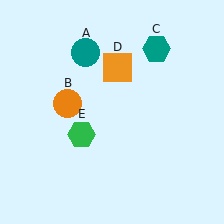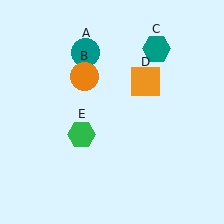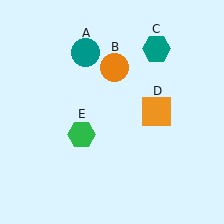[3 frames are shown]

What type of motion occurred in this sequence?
The orange circle (object B), orange square (object D) rotated clockwise around the center of the scene.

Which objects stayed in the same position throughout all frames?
Teal circle (object A) and teal hexagon (object C) and green hexagon (object E) remained stationary.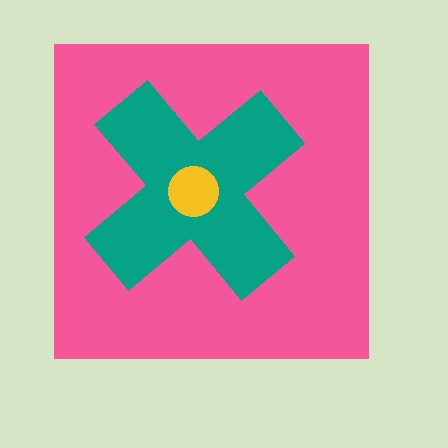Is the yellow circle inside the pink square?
Yes.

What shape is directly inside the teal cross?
The yellow circle.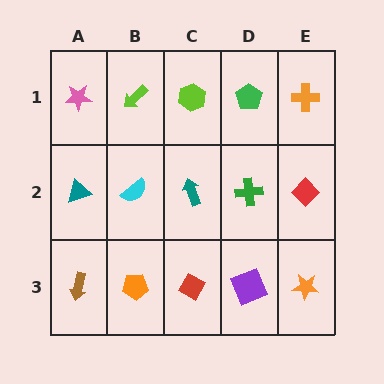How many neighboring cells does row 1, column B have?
3.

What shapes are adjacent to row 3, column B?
A cyan semicircle (row 2, column B), a brown arrow (row 3, column A), a red diamond (row 3, column C).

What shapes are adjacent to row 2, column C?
A lime hexagon (row 1, column C), a red diamond (row 3, column C), a cyan semicircle (row 2, column B), a green cross (row 2, column D).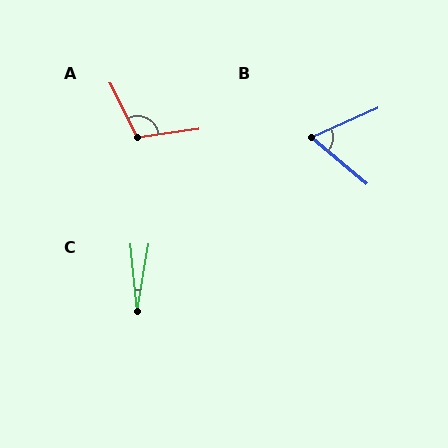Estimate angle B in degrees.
Approximately 64 degrees.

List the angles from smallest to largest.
C (15°), B (64°), A (109°).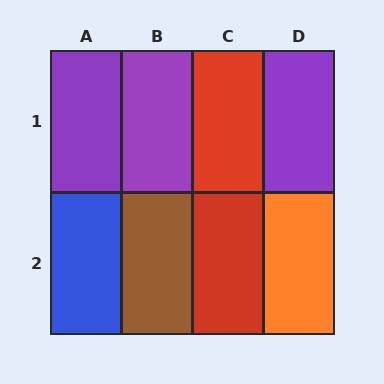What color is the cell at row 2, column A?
Blue.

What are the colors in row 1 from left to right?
Purple, purple, red, purple.